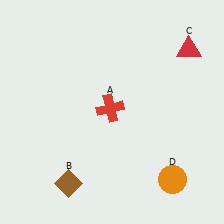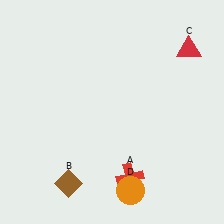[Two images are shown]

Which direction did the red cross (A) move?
The red cross (A) moved down.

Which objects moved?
The objects that moved are: the red cross (A), the orange circle (D).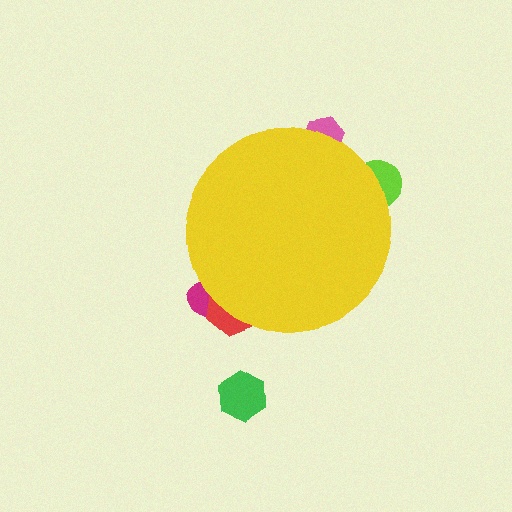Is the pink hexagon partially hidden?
Yes, the pink hexagon is partially hidden behind the yellow circle.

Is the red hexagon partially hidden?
Yes, the red hexagon is partially hidden behind the yellow circle.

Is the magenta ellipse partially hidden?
Yes, the magenta ellipse is partially hidden behind the yellow circle.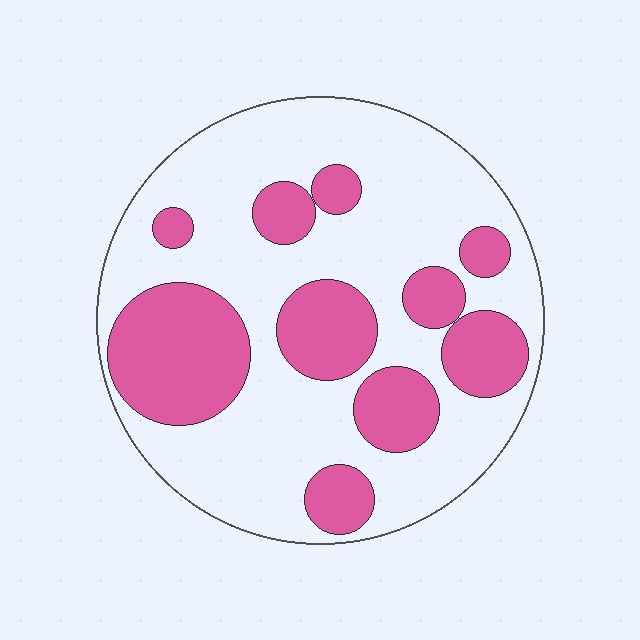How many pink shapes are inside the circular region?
10.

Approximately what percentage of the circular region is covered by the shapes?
Approximately 35%.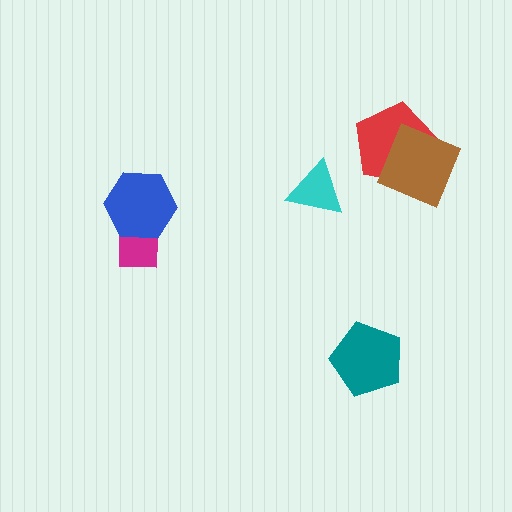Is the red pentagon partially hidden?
Yes, it is partially covered by another shape.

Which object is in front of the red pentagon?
The brown square is in front of the red pentagon.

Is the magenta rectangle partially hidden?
Yes, it is partially covered by another shape.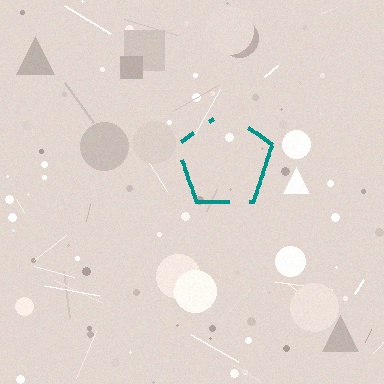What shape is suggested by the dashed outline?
The dashed outline suggests a pentagon.